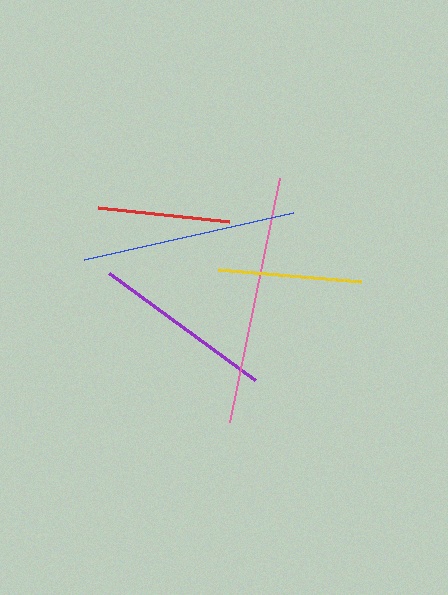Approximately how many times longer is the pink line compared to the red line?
The pink line is approximately 1.9 times the length of the red line.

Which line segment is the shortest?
The red line is the shortest at approximately 132 pixels.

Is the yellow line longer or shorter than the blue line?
The blue line is longer than the yellow line.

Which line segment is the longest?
The pink line is the longest at approximately 249 pixels.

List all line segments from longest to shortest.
From longest to shortest: pink, blue, purple, yellow, red.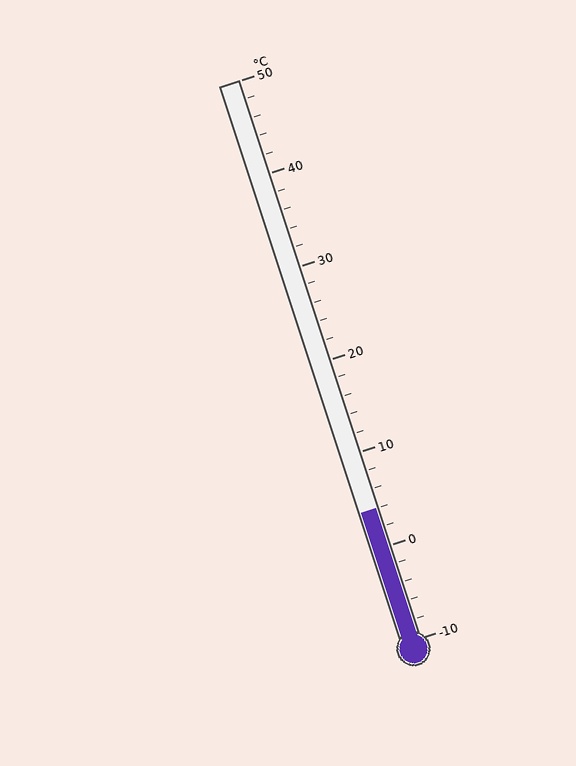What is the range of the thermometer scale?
The thermometer scale ranges from -10°C to 50°C.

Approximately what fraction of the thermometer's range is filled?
The thermometer is filled to approximately 25% of its range.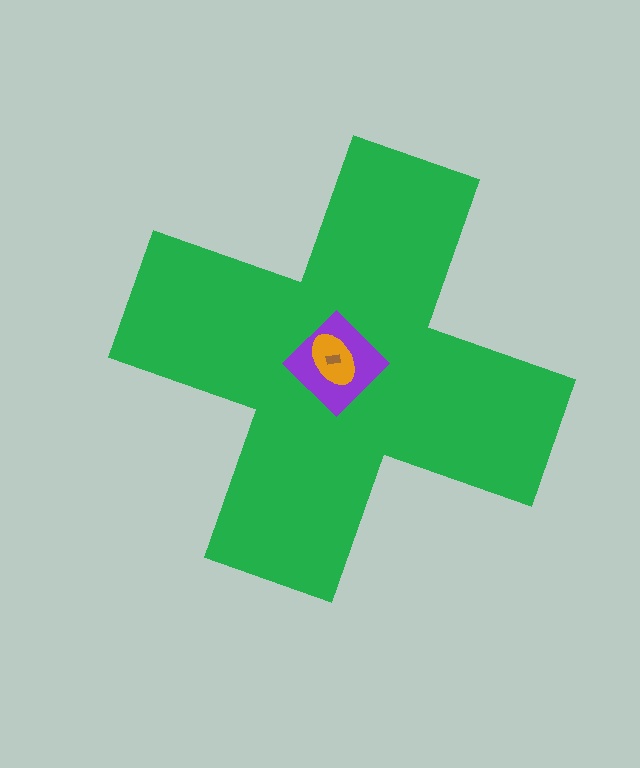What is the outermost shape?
The green cross.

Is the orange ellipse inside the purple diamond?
Yes.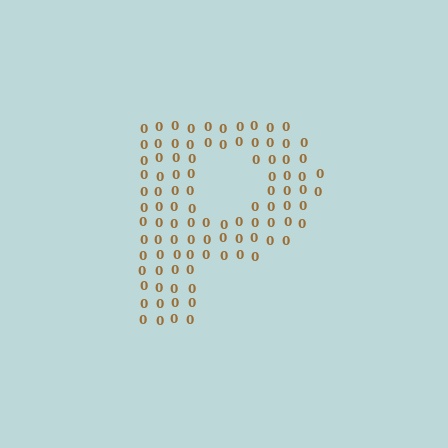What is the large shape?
The large shape is the letter P.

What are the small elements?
The small elements are digit 0's.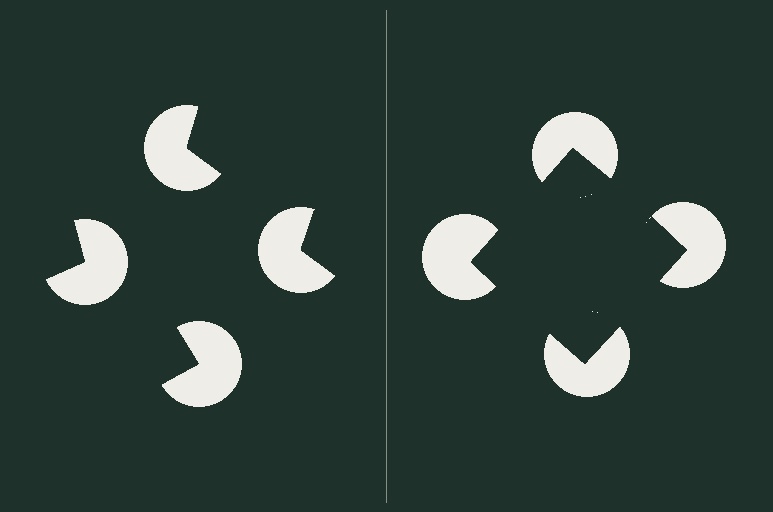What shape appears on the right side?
An illusory square.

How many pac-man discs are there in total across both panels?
8 — 4 on each side.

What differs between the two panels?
The pac-man discs are positioned identically on both sides; only the wedge orientations differ. On the right they align to a square; on the left they are misaligned.